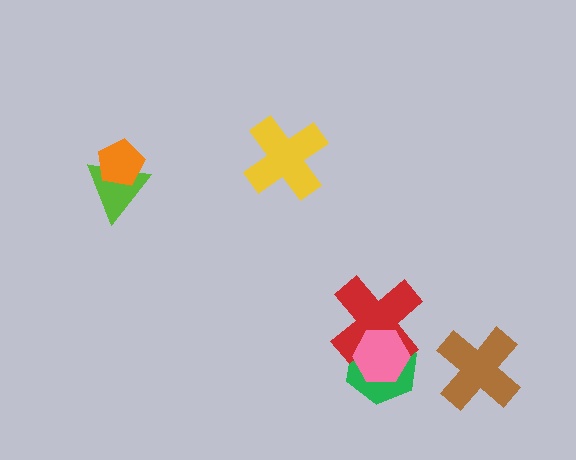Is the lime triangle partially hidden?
Yes, it is partially covered by another shape.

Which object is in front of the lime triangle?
The orange pentagon is in front of the lime triangle.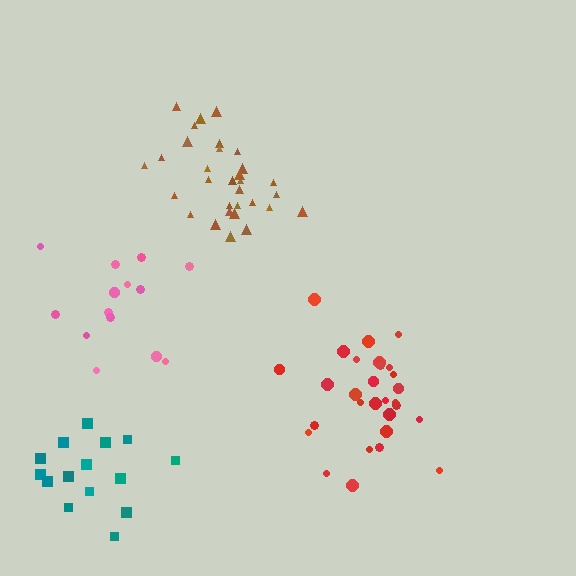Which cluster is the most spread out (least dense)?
Teal.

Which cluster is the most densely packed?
Brown.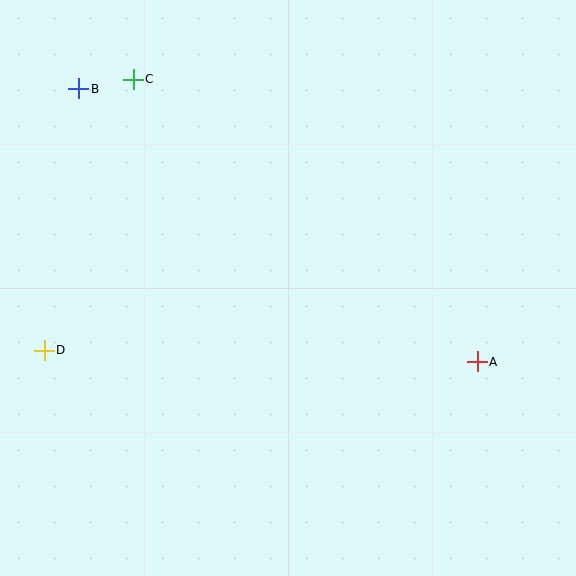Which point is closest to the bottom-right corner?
Point A is closest to the bottom-right corner.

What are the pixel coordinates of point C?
Point C is at (133, 79).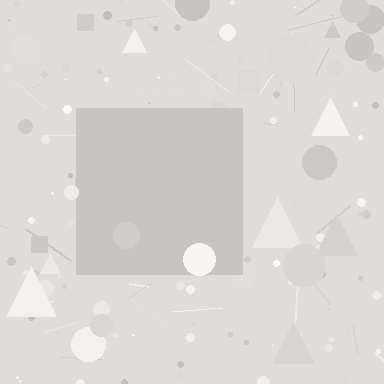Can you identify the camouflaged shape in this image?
The camouflaged shape is a square.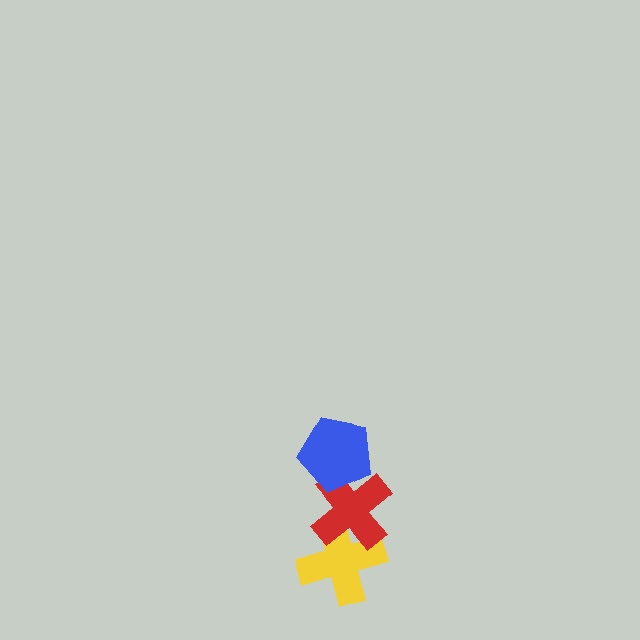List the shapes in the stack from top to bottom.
From top to bottom: the blue pentagon, the red cross, the yellow cross.